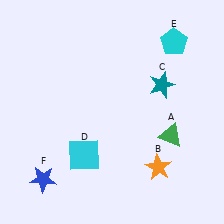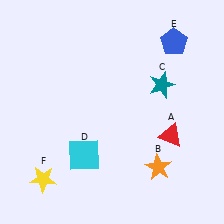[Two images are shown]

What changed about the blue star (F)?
In Image 1, F is blue. In Image 2, it changed to yellow.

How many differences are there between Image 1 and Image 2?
There are 3 differences between the two images.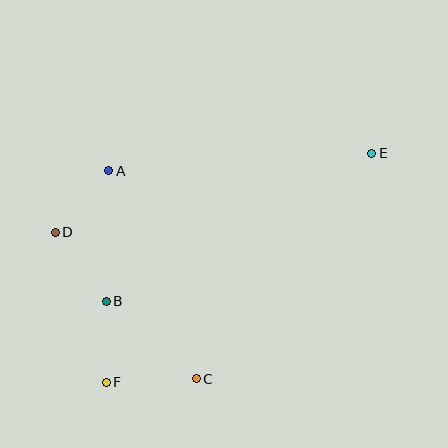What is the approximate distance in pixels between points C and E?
The distance between C and E is approximately 286 pixels.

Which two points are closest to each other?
Points B and F are closest to each other.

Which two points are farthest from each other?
Points E and F are farthest from each other.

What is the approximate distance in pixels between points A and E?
The distance between A and E is approximately 264 pixels.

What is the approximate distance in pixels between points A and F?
The distance between A and F is approximately 212 pixels.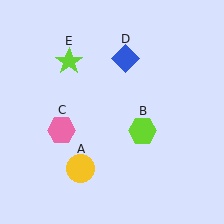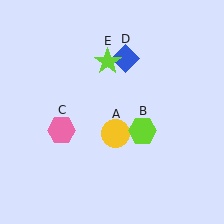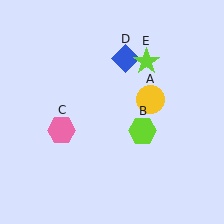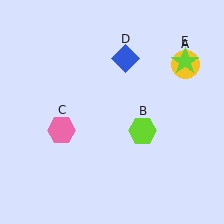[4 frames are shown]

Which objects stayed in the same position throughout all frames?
Lime hexagon (object B) and pink hexagon (object C) and blue diamond (object D) remained stationary.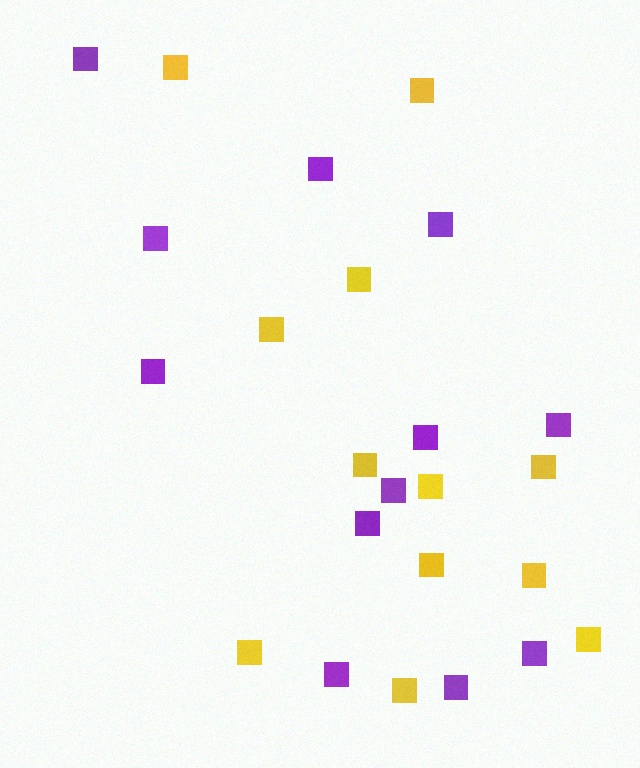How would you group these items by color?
There are 2 groups: one group of yellow squares (12) and one group of purple squares (12).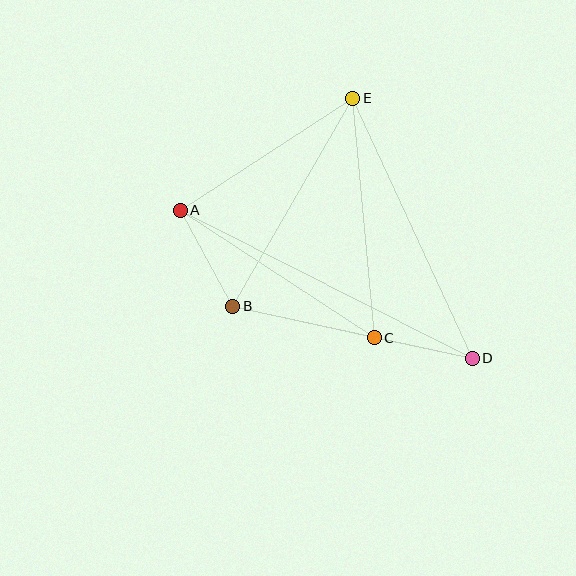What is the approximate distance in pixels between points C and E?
The distance between C and E is approximately 240 pixels.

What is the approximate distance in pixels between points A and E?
The distance between A and E is approximately 205 pixels.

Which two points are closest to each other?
Points C and D are closest to each other.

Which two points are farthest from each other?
Points A and D are farthest from each other.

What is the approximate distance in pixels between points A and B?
The distance between A and B is approximately 109 pixels.